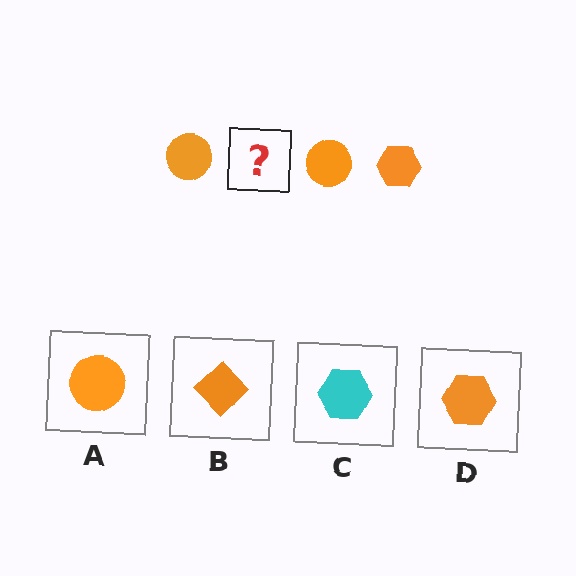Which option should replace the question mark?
Option D.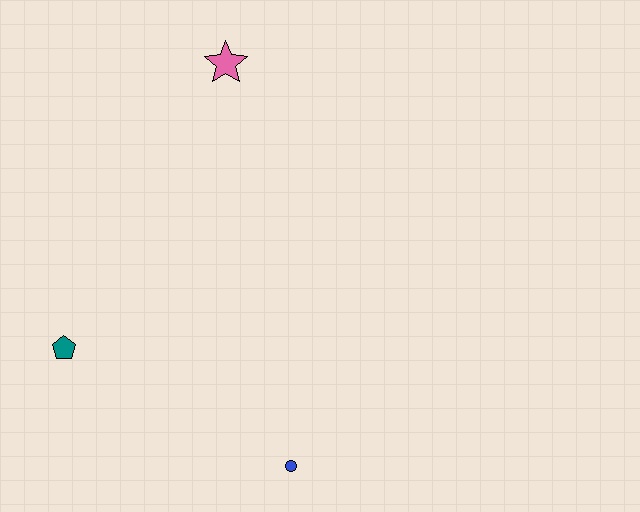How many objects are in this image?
There are 3 objects.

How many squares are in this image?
There are no squares.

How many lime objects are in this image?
There are no lime objects.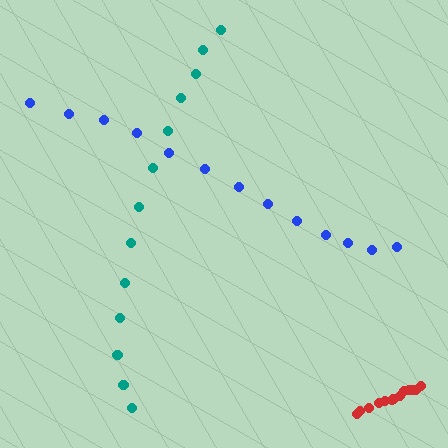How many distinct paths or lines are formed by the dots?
There are 3 distinct paths.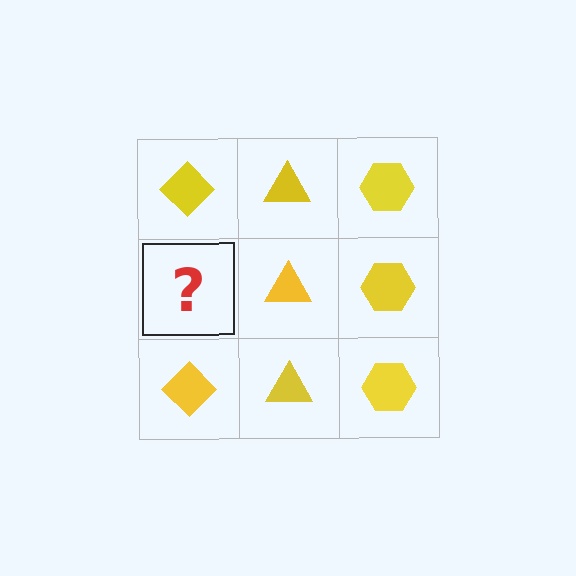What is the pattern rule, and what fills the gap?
The rule is that each column has a consistent shape. The gap should be filled with a yellow diamond.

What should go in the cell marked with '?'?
The missing cell should contain a yellow diamond.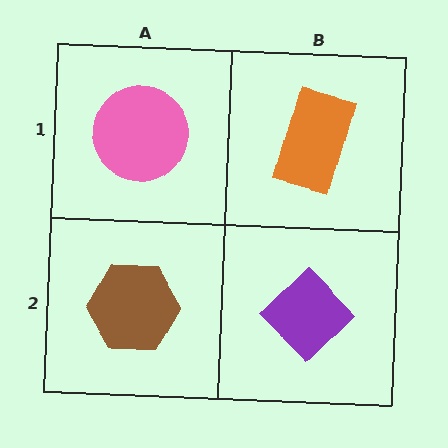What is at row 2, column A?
A brown hexagon.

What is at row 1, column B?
An orange rectangle.